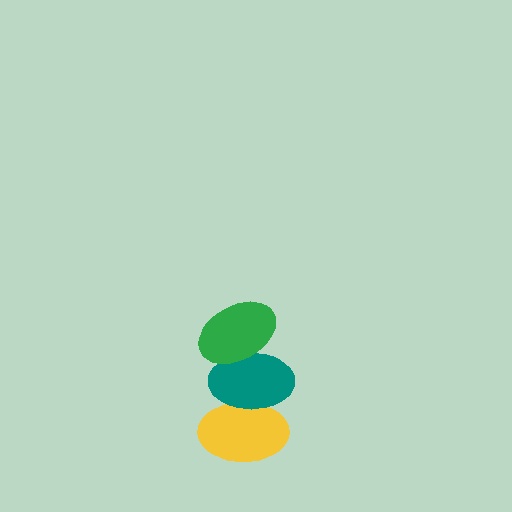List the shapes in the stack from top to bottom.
From top to bottom: the green ellipse, the teal ellipse, the yellow ellipse.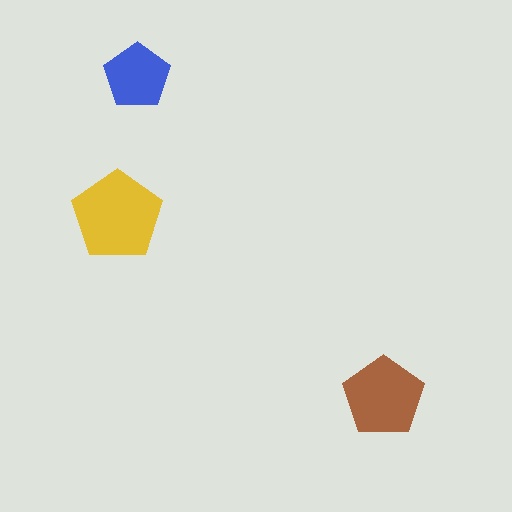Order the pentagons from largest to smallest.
the yellow one, the brown one, the blue one.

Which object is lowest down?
The brown pentagon is bottommost.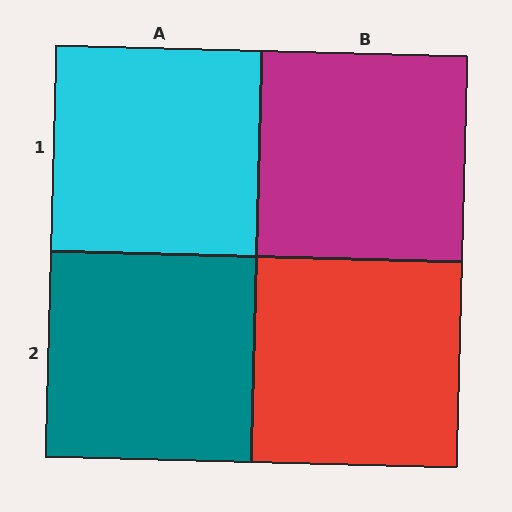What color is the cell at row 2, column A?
Teal.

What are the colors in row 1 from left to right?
Cyan, magenta.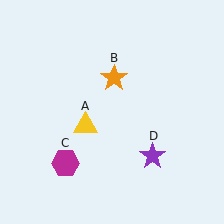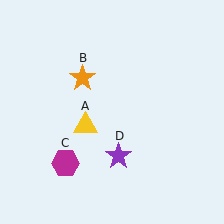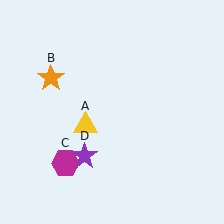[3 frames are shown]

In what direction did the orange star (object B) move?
The orange star (object B) moved left.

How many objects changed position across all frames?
2 objects changed position: orange star (object B), purple star (object D).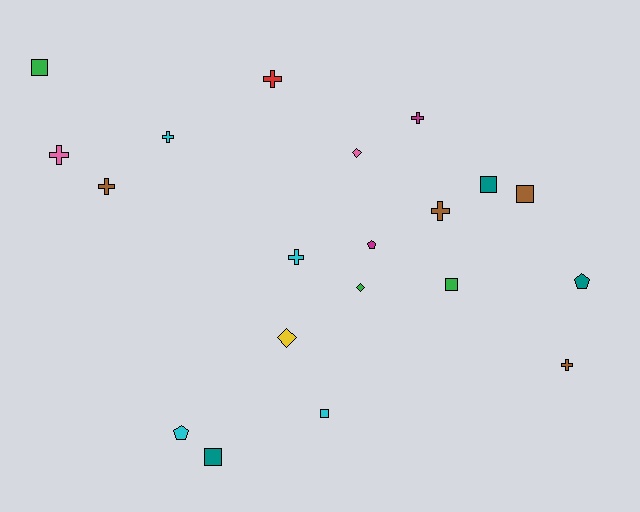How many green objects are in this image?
There are 3 green objects.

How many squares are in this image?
There are 6 squares.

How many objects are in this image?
There are 20 objects.